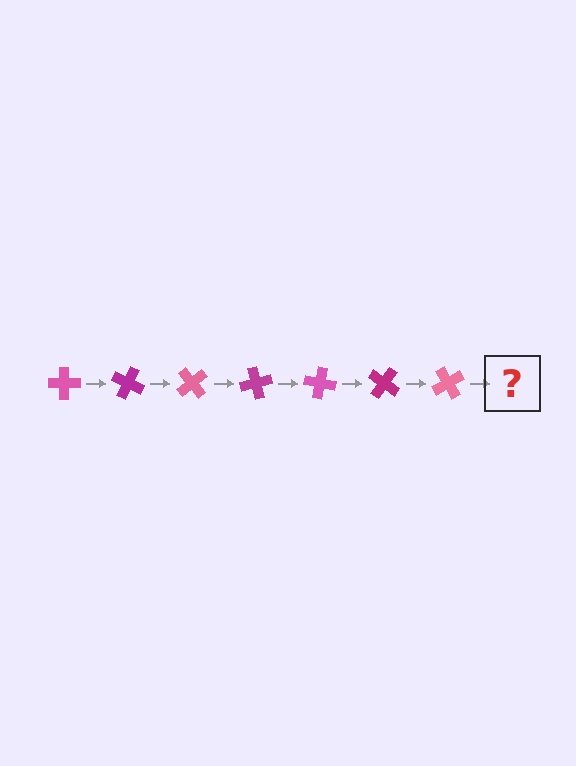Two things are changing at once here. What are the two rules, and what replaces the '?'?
The two rules are that it rotates 25 degrees each step and the color cycles through pink and magenta. The '?' should be a magenta cross, rotated 175 degrees from the start.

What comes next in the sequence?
The next element should be a magenta cross, rotated 175 degrees from the start.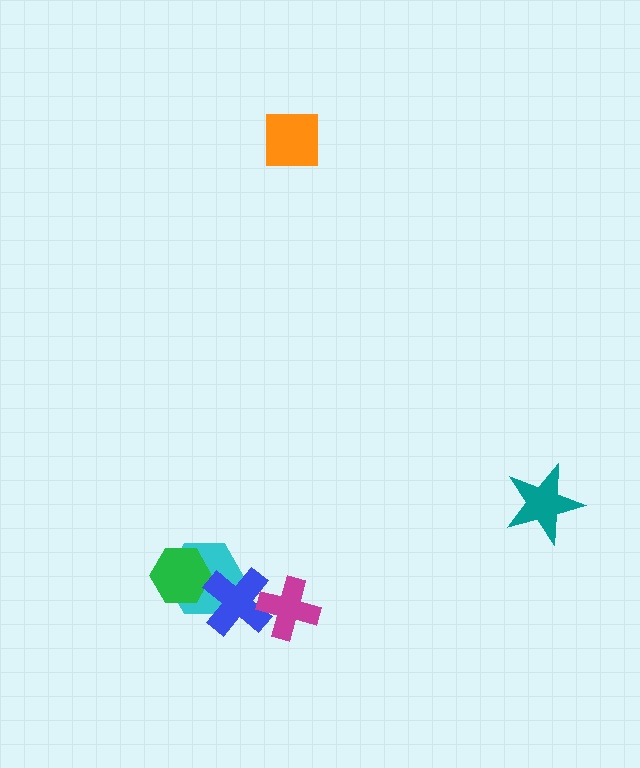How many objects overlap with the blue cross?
2 objects overlap with the blue cross.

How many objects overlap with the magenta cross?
1 object overlaps with the magenta cross.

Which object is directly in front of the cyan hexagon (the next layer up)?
The green hexagon is directly in front of the cyan hexagon.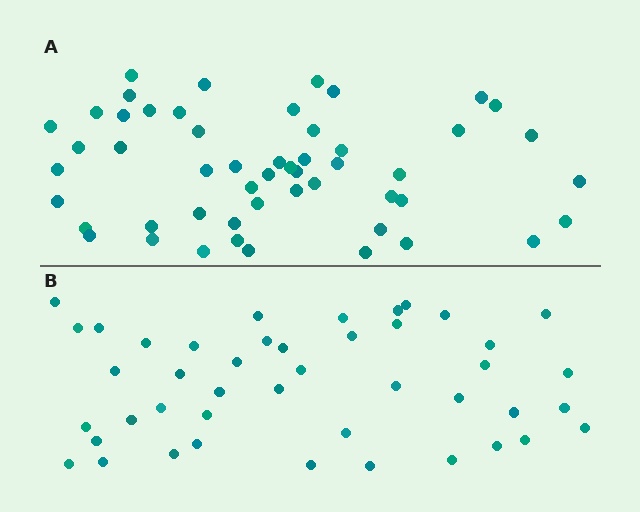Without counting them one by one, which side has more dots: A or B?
Region A (the top region) has more dots.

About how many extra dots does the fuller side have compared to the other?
Region A has roughly 8 or so more dots than region B.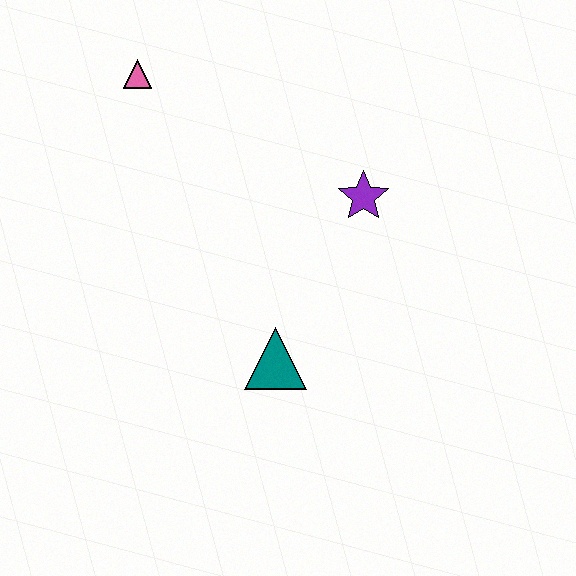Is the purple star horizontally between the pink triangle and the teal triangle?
No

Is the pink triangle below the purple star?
No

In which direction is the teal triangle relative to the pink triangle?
The teal triangle is below the pink triangle.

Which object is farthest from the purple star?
The pink triangle is farthest from the purple star.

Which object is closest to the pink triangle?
The purple star is closest to the pink triangle.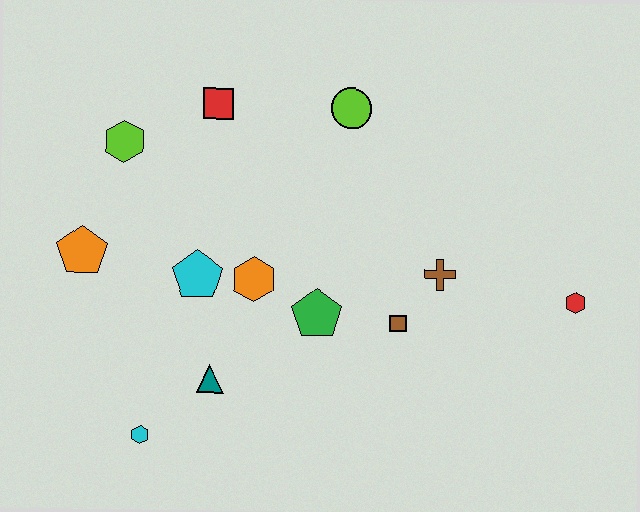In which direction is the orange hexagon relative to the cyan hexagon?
The orange hexagon is above the cyan hexagon.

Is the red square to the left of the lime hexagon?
No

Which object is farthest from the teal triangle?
The red hexagon is farthest from the teal triangle.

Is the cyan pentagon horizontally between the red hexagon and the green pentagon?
No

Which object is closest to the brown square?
The brown cross is closest to the brown square.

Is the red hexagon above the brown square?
Yes